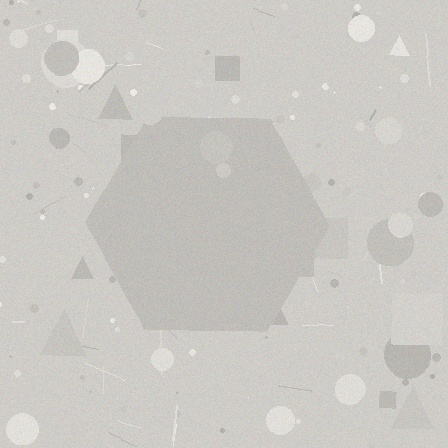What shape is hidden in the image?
A hexagon is hidden in the image.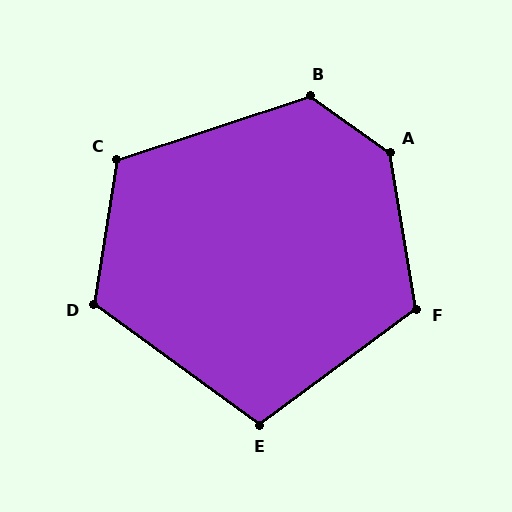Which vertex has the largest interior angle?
A, at approximately 135 degrees.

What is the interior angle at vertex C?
Approximately 117 degrees (obtuse).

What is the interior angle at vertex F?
Approximately 117 degrees (obtuse).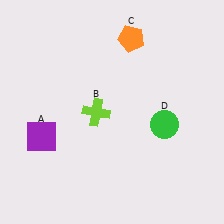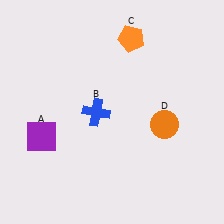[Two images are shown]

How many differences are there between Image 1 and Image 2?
There are 2 differences between the two images.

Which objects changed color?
B changed from lime to blue. D changed from green to orange.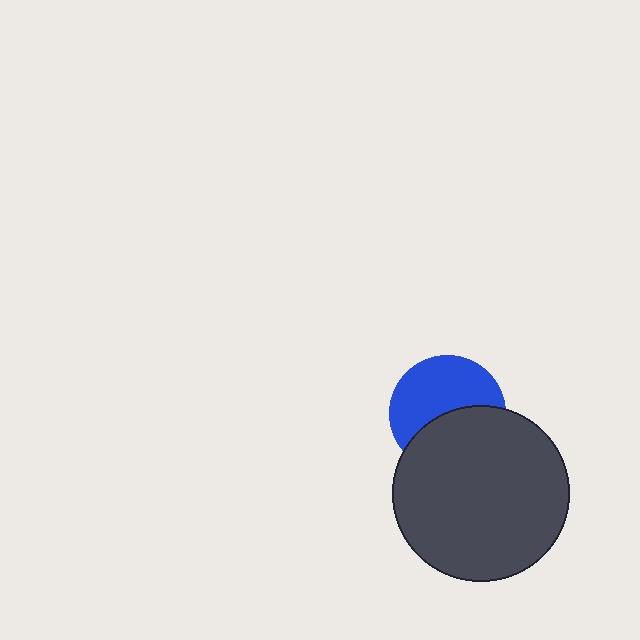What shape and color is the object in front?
The object in front is a dark gray circle.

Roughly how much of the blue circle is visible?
About half of it is visible (roughly 55%).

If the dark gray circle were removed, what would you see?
You would see the complete blue circle.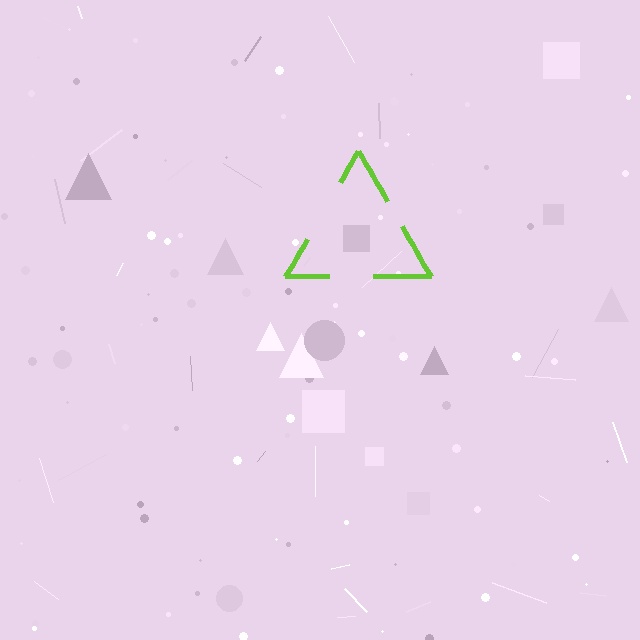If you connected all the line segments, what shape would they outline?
They would outline a triangle.